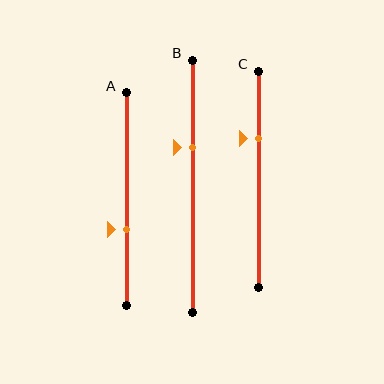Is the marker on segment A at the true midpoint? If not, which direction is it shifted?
No, the marker on segment A is shifted downward by about 14% of the segment length.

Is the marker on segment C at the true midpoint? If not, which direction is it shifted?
No, the marker on segment C is shifted upward by about 19% of the segment length.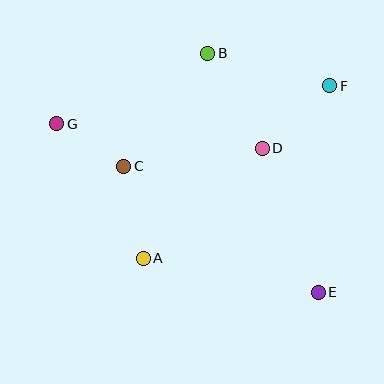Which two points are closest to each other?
Points C and G are closest to each other.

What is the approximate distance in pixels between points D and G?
The distance between D and G is approximately 207 pixels.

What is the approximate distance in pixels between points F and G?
The distance between F and G is approximately 276 pixels.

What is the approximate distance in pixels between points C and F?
The distance between C and F is approximately 221 pixels.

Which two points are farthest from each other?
Points E and G are farthest from each other.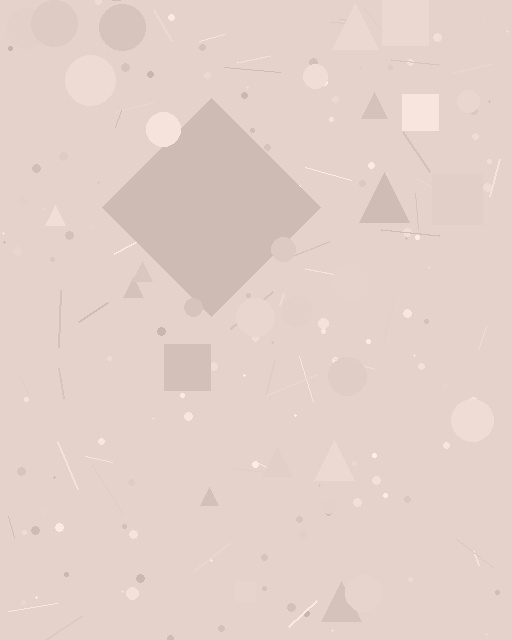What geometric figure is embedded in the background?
A diamond is embedded in the background.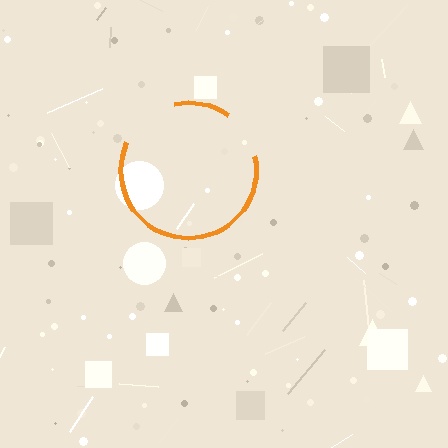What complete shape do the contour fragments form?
The contour fragments form a circle.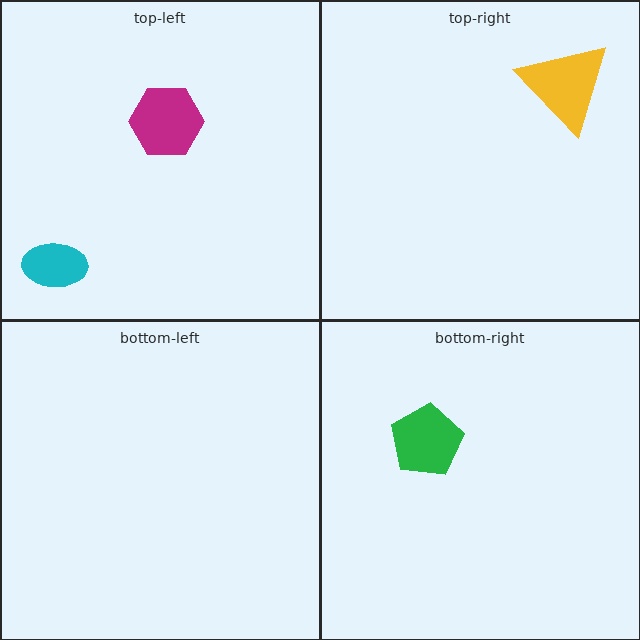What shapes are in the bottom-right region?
The green pentagon.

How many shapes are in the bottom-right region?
1.